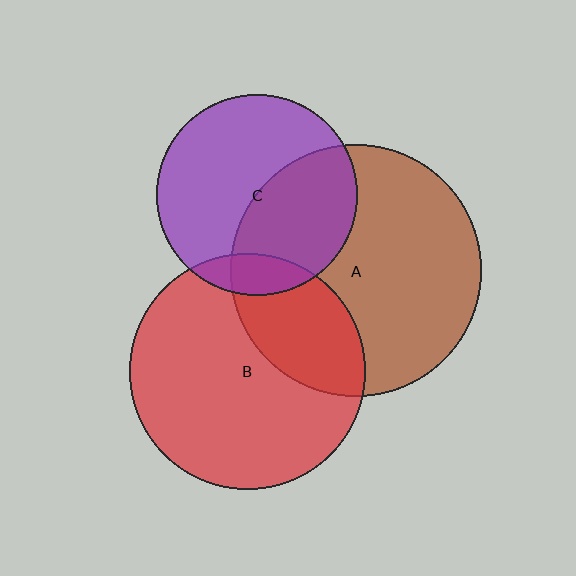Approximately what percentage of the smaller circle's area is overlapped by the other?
Approximately 10%.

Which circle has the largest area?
Circle A (brown).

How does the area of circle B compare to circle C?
Approximately 1.4 times.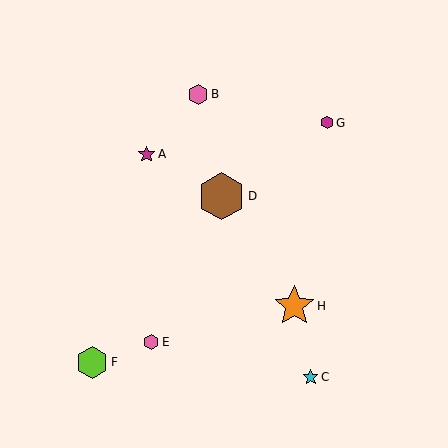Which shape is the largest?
The brown hexagon (labeled D) is the largest.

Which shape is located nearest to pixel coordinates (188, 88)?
The pink hexagon (labeled B) at (198, 94) is nearest to that location.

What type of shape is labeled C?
Shape C is a cyan star.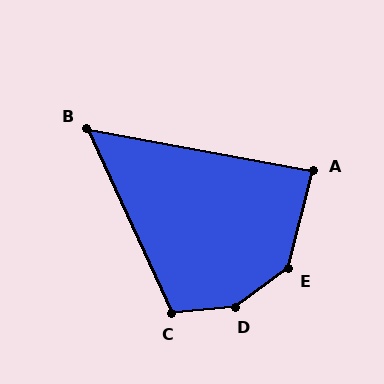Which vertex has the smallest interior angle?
B, at approximately 55 degrees.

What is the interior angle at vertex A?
Approximately 87 degrees (approximately right).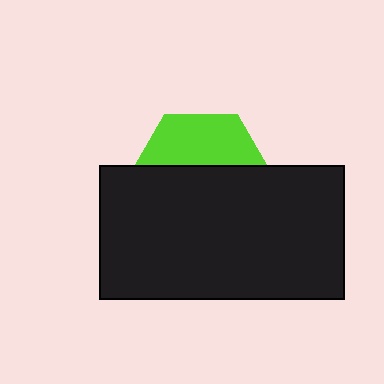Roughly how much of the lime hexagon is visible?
A small part of it is visible (roughly 38%).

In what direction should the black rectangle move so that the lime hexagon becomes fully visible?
The black rectangle should move down. That is the shortest direction to clear the overlap and leave the lime hexagon fully visible.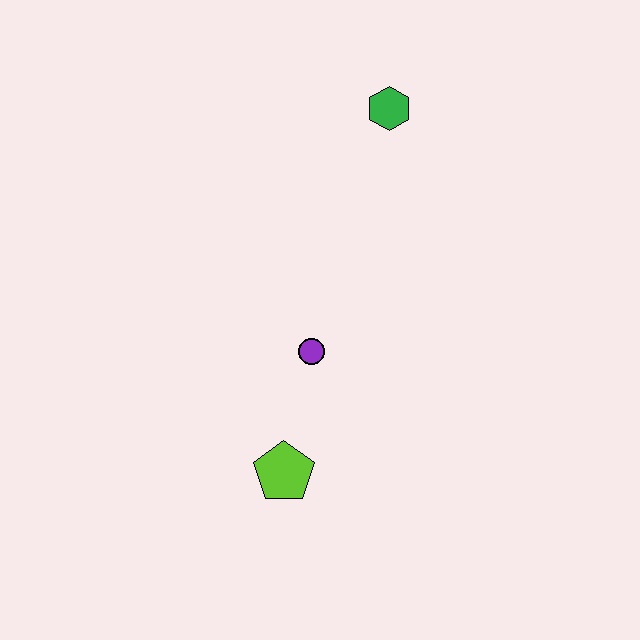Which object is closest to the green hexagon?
The purple circle is closest to the green hexagon.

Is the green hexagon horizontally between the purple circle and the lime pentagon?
No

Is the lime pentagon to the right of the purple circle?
No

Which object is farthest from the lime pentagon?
The green hexagon is farthest from the lime pentagon.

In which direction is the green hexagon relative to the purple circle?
The green hexagon is above the purple circle.